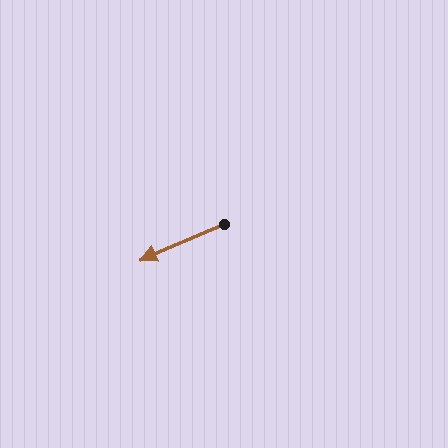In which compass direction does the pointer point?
Southwest.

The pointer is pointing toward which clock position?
Roughly 8 o'clock.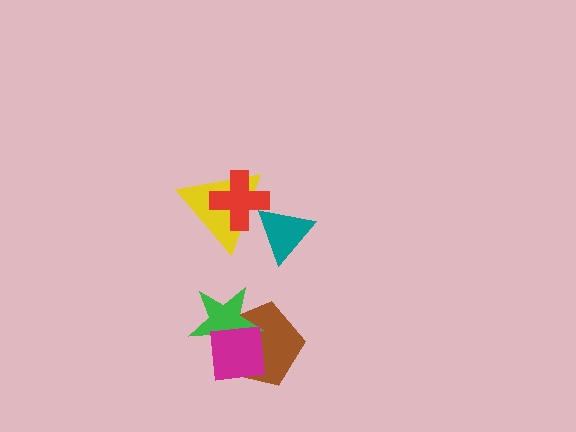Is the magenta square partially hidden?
No, no other shape covers it.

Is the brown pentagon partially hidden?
Yes, it is partially covered by another shape.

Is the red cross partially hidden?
Yes, it is partially covered by another shape.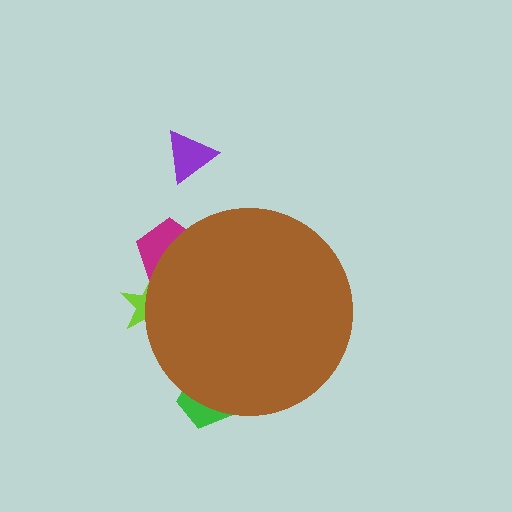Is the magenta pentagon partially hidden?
Yes, the magenta pentagon is partially hidden behind the brown circle.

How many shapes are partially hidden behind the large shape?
3 shapes are partially hidden.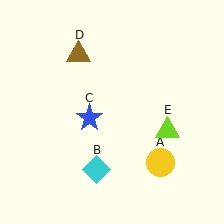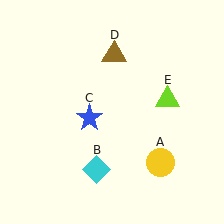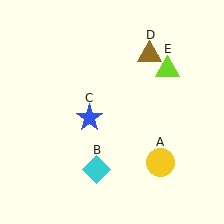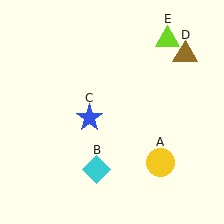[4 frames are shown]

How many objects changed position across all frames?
2 objects changed position: brown triangle (object D), lime triangle (object E).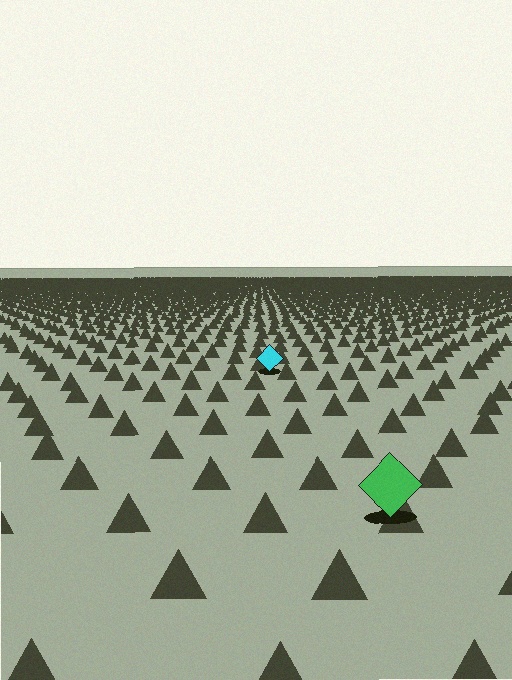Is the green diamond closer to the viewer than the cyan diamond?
Yes. The green diamond is closer — you can tell from the texture gradient: the ground texture is coarser near it.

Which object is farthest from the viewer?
The cyan diamond is farthest from the viewer. It appears smaller and the ground texture around it is denser.